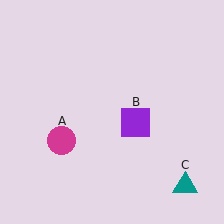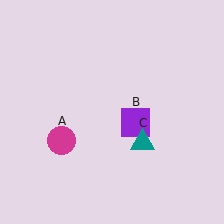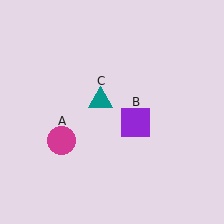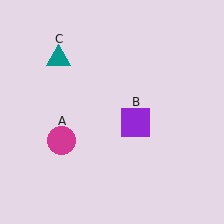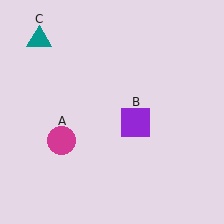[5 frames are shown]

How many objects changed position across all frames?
1 object changed position: teal triangle (object C).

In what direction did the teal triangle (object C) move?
The teal triangle (object C) moved up and to the left.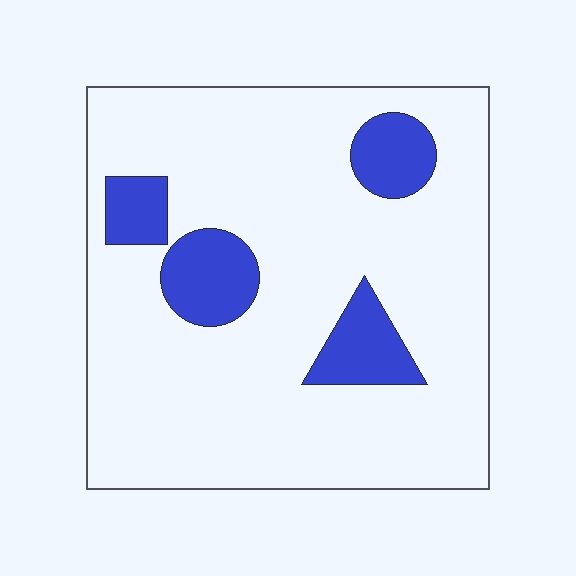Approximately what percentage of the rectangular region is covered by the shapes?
Approximately 15%.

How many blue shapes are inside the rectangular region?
4.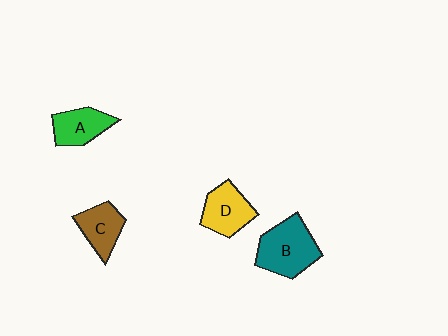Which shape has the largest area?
Shape B (teal).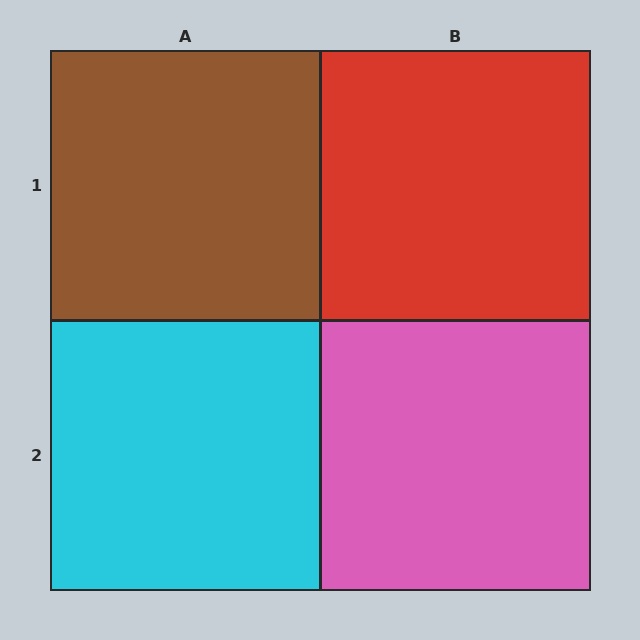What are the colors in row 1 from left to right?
Brown, red.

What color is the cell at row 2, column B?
Pink.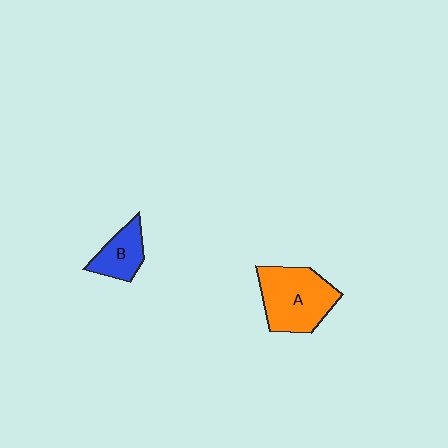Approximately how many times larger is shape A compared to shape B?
Approximately 1.9 times.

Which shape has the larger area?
Shape A (orange).